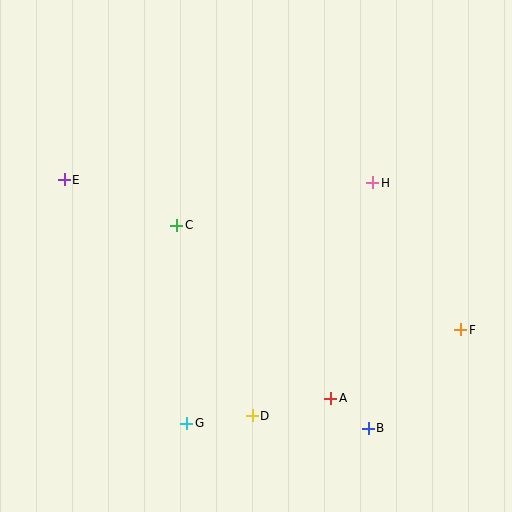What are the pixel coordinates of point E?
Point E is at (64, 180).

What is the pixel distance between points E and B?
The distance between E and B is 393 pixels.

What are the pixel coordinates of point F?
Point F is at (461, 330).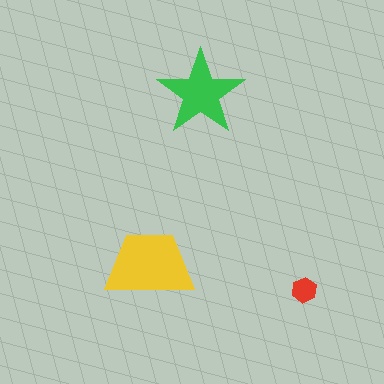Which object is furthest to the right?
The red hexagon is rightmost.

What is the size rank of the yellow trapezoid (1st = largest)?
1st.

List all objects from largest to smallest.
The yellow trapezoid, the green star, the red hexagon.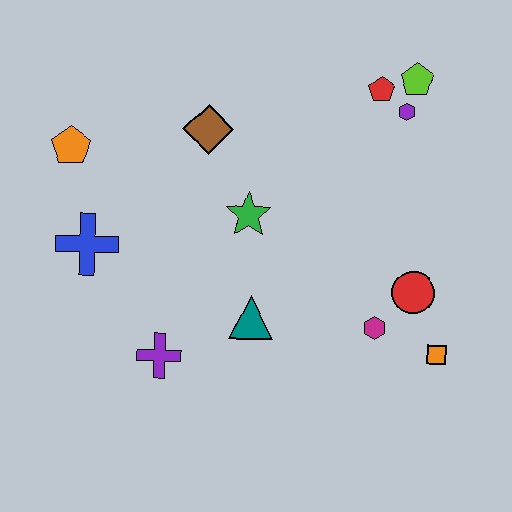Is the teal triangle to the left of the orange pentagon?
No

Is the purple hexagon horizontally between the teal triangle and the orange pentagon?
No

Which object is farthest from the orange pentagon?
The orange square is farthest from the orange pentagon.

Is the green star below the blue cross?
No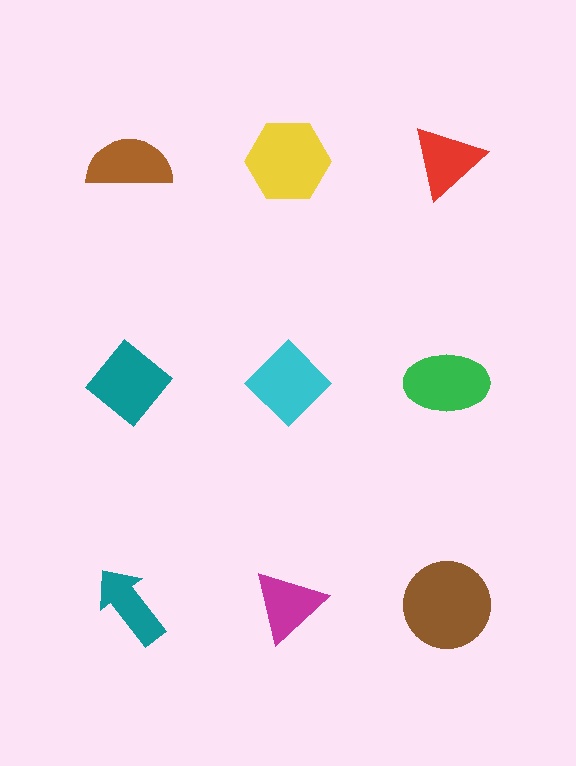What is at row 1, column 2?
A yellow hexagon.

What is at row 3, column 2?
A magenta triangle.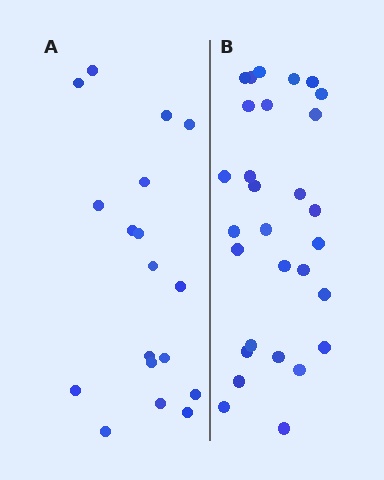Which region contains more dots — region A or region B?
Region B (the right region) has more dots.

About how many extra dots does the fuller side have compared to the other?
Region B has roughly 12 or so more dots than region A.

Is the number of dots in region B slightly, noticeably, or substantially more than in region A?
Region B has substantially more. The ratio is roughly 1.6 to 1.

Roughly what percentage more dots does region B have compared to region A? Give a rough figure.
About 60% more.